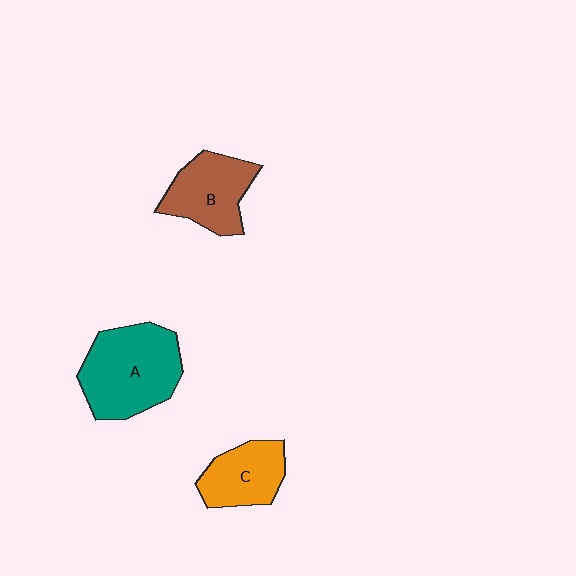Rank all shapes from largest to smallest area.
From largest to smallest: A (teal), B (brown), C (orange).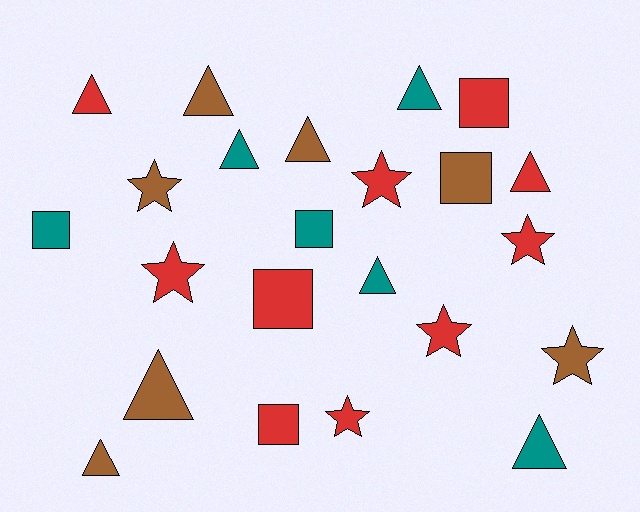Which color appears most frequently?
Red, with 10 objects.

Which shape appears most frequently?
Triangle, with 10 objects.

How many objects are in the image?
There are 23 objects.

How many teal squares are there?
There are 2 teal squares.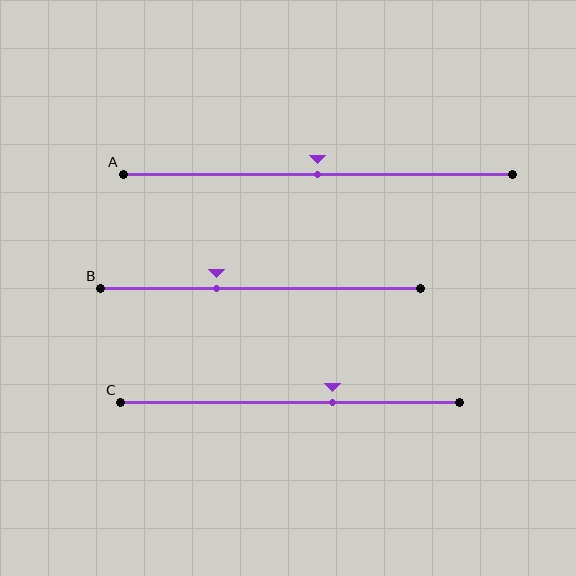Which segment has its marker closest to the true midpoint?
Segment A has its marker closest to the true midpoint.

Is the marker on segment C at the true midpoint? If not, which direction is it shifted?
No, the marker on segment C is shifted to the right by about 12% of the segment length.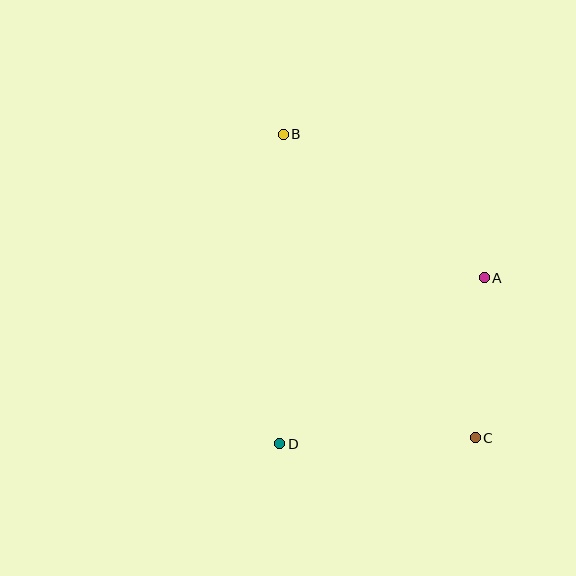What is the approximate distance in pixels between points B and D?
The distance between B and D is approximately 309 pixels.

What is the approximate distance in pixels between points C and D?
The distance between C and D is approximately 196 pixels.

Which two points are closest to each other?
Points A and C are closest to each other.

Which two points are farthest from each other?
Points B and C are farthest from each other.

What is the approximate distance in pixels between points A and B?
The distance between A and B is approximately 247 pixels.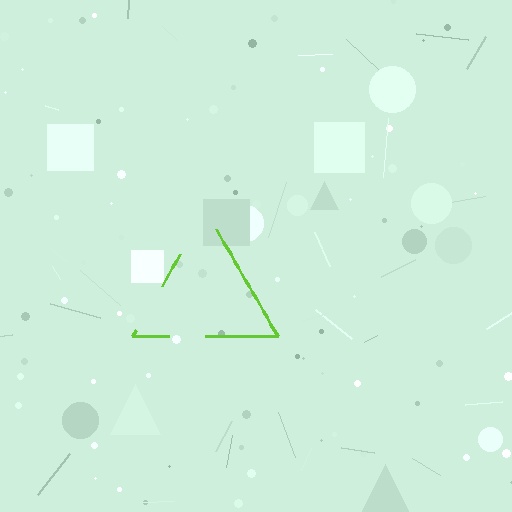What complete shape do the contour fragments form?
The contour fragments form a triangle.